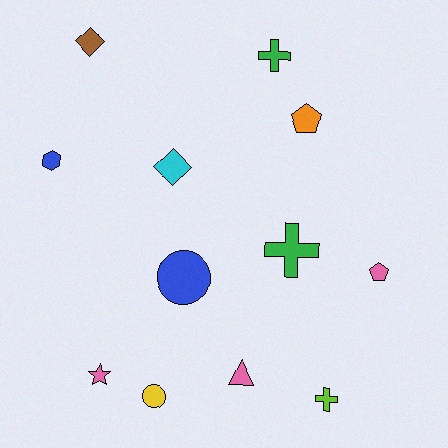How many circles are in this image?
There are 2 circles.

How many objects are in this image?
There are 12 objects.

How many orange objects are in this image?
There is 1 orange object.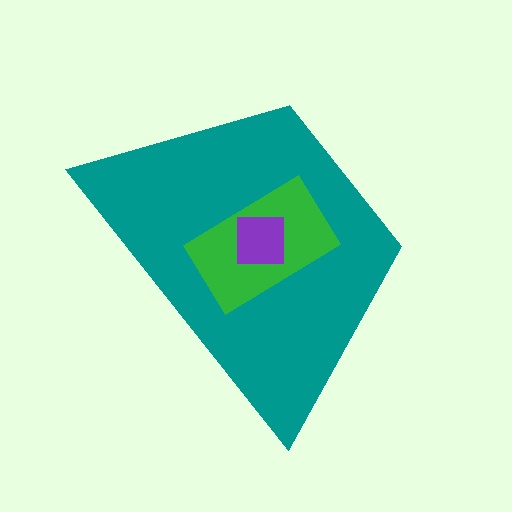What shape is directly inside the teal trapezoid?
The green rectangle.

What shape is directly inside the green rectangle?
The purple square.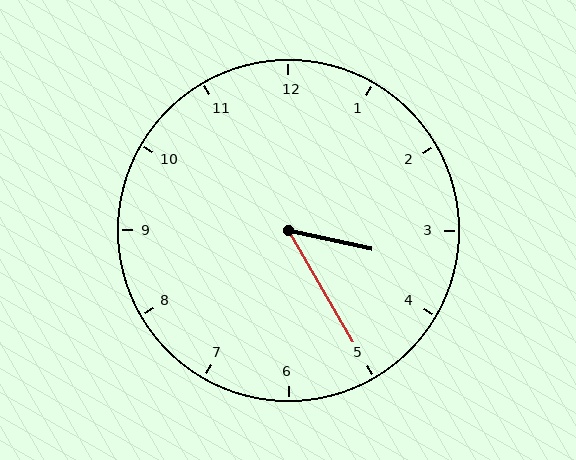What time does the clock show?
3:25.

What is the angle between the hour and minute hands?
Approximately 48 degrees.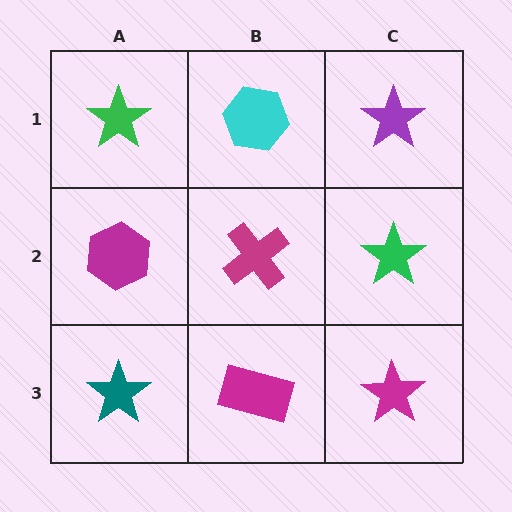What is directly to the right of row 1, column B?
A purple star.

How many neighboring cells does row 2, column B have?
4.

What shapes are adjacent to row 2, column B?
A cyan hexagon (row 1, column B), a magenta rectangle (row 3, column B), a magenta hexagon (row 2, column A), a green star (row 2, column C).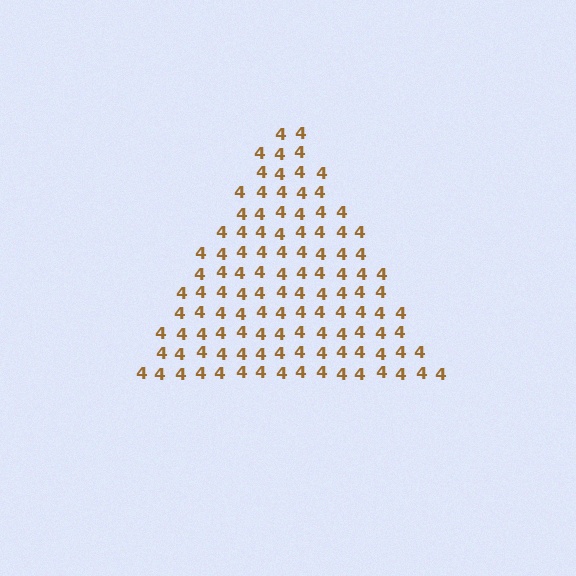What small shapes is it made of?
It is made of small digit 4's.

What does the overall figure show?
The overall figure shows a triangle.